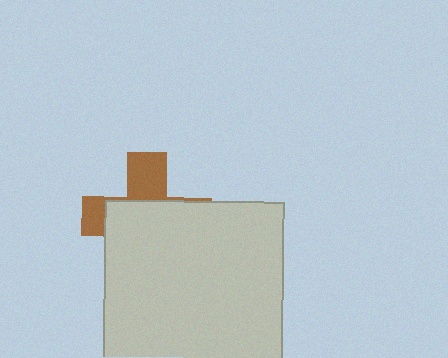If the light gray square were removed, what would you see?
You would see the complete brown cross.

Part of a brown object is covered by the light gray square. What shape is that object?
It is a cross.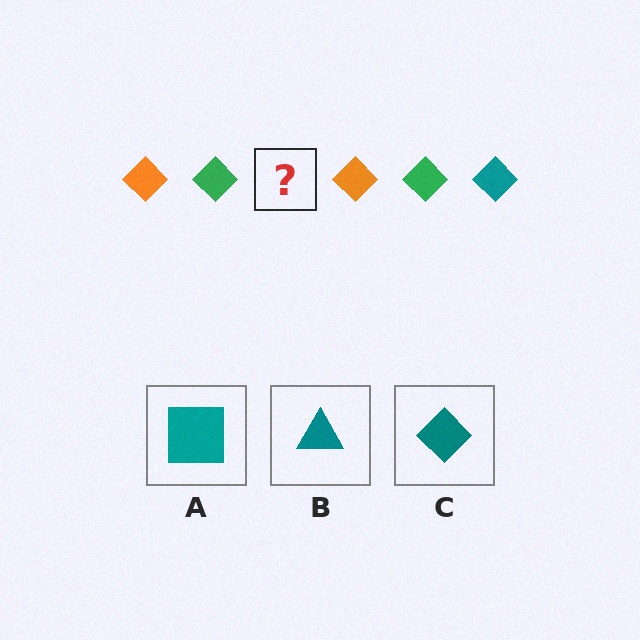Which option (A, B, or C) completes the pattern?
C.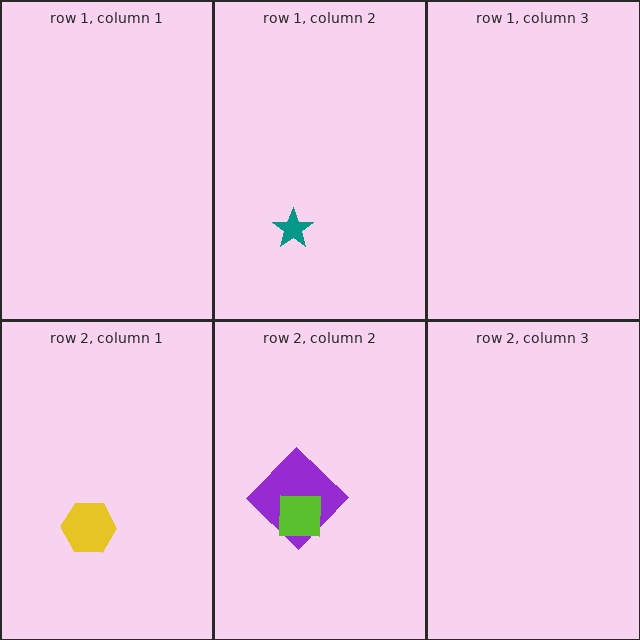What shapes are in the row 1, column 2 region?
The teal star.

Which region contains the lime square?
The row 2, column 2 region.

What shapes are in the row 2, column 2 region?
The purple diamond, the lime square.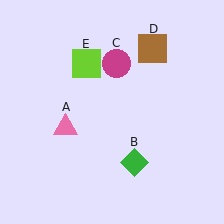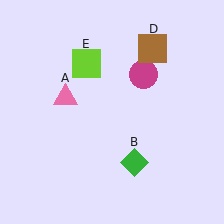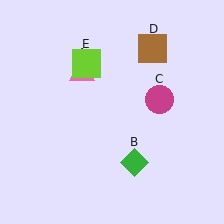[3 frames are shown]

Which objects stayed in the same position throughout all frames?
Green diamond (object B) and brown square (object D) and lime square (object E) remained stationary.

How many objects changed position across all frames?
2 objects changed position: pink triangle (object A), magenta circle (object C).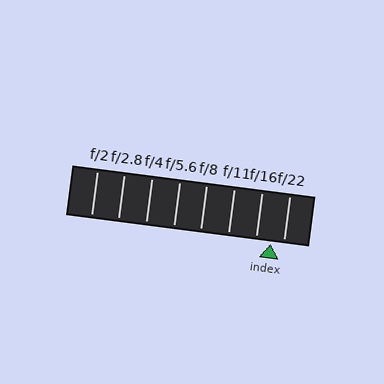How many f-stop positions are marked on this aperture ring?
There are 8 f-stop positions marked.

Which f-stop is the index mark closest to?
The index mark is closest to f/22.